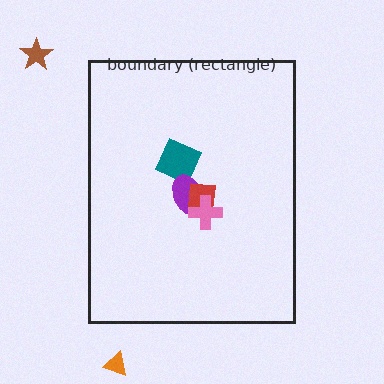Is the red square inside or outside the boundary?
Inside.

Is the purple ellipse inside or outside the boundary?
Inside.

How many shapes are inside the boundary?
4 inside, 2 outside.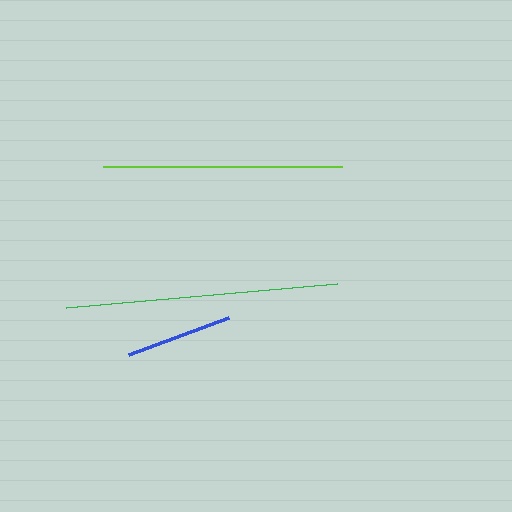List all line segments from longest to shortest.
From longest to shortest: green, lime, blue.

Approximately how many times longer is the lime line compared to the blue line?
The lime line is approximately 2.2 times the length of the blue line.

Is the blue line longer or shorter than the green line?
The green line is longer than the blue line.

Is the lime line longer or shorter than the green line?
The green line is longer than the lime line.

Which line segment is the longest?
The green line is the longest at approximately 272 pixels.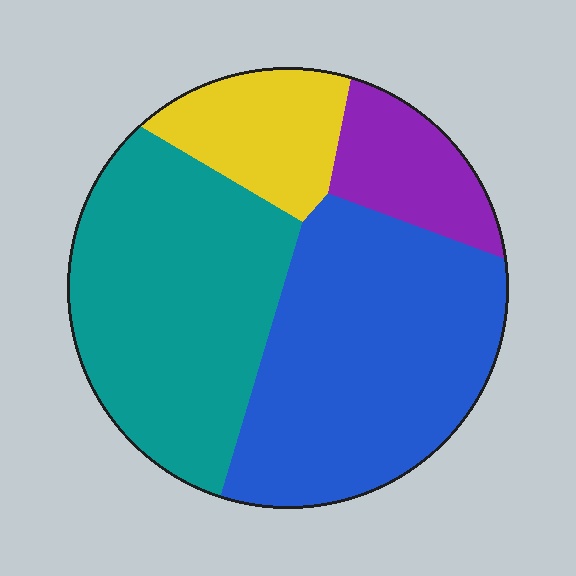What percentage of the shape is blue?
Blue covers around 40% of the shape.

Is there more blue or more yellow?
Blue.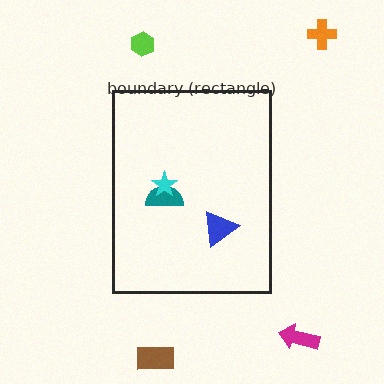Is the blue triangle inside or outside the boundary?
Inside.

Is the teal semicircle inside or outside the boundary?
Inside.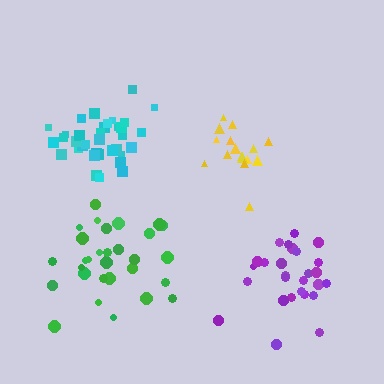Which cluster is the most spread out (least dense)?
Purple.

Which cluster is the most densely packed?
Cyan.